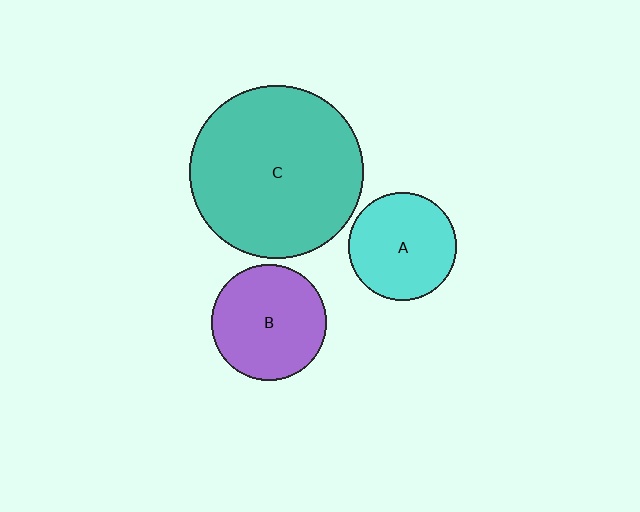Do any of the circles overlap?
No, none of the circles overlap.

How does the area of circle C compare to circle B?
Approximately 2.3 times.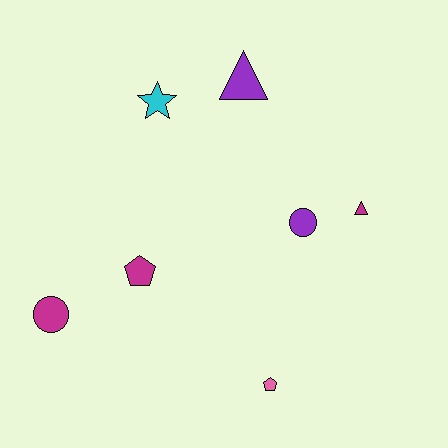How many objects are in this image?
There are 7 objects.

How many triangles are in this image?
There are 2 triangles.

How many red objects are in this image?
There are no red objects.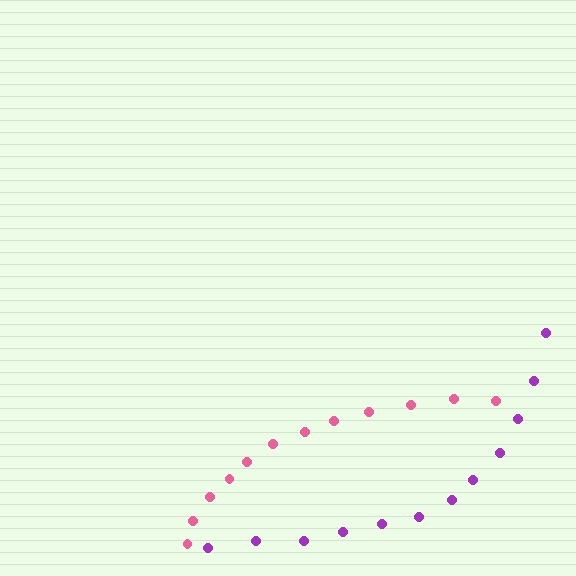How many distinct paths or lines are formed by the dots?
There are 2 distinct paths.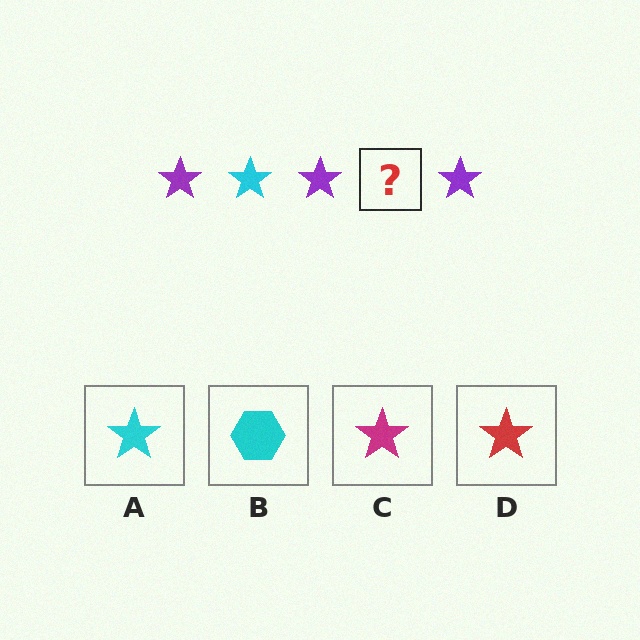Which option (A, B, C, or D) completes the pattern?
A.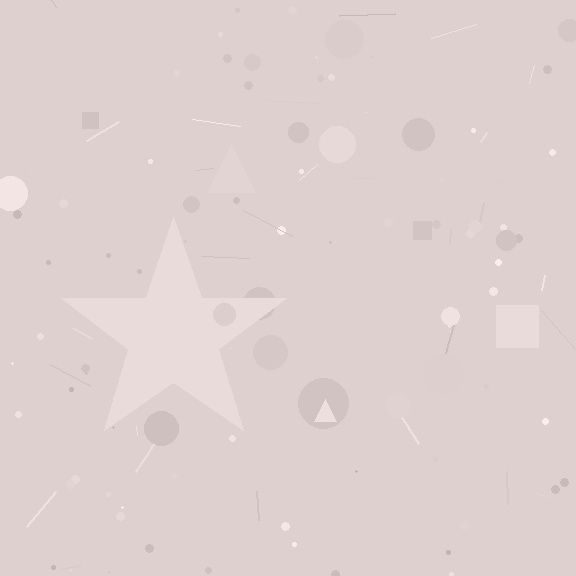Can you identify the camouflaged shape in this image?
The camouflaged shape is a star.